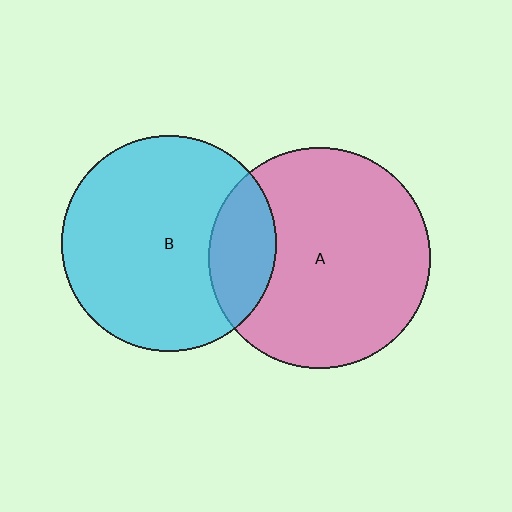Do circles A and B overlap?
Yes.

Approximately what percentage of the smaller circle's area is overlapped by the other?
Approximately 20%.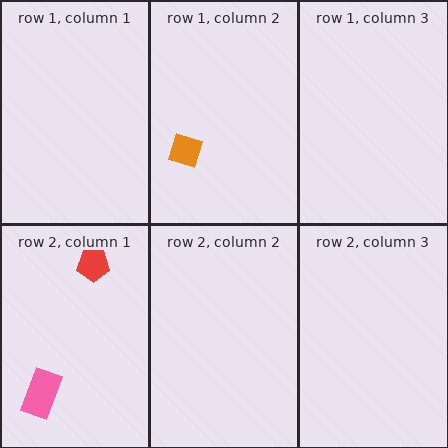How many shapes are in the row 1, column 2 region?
1.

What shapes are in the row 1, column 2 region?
The orange diamond.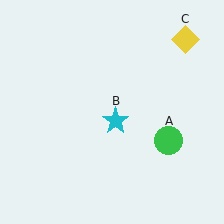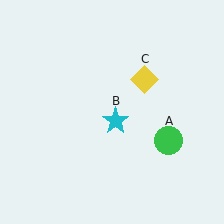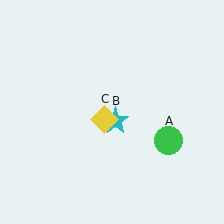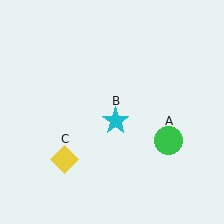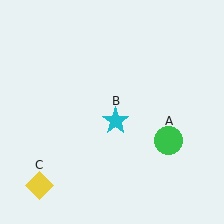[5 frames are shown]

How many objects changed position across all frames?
1 object changed position: yellow diamond (object C).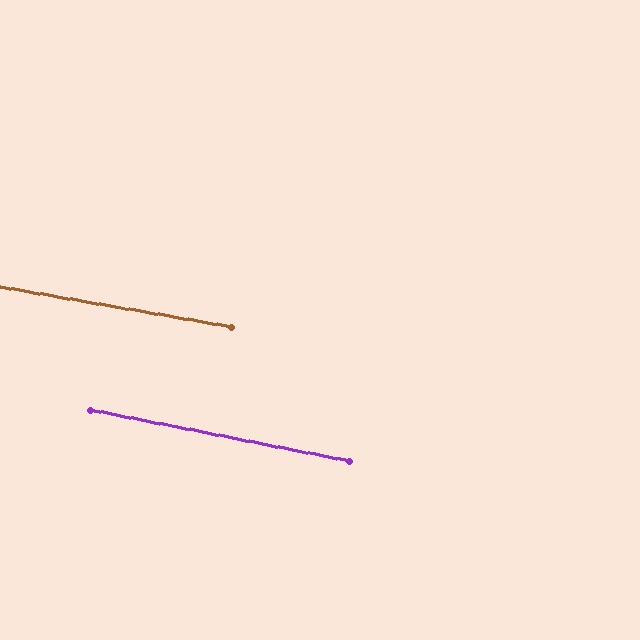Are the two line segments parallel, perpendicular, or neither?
Parallel — their directions differ by only 1.5°.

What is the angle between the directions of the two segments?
Approximately 1 degree.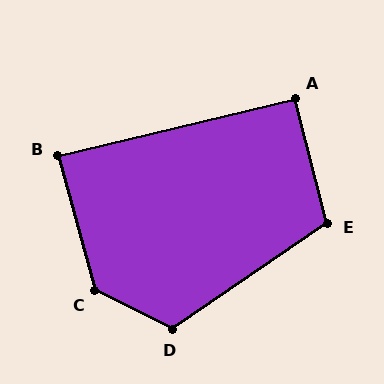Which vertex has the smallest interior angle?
B, at approximately 88 degrees.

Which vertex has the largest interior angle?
C, at approximately 131 degrees.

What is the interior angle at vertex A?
Approximately 91 degrees (approximately right).